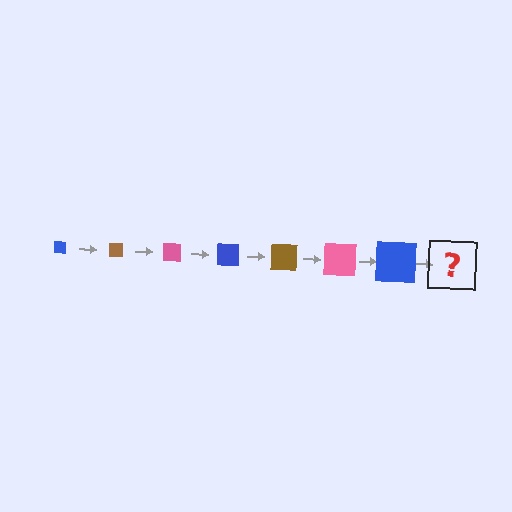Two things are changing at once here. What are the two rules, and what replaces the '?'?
The two rules are that the square grows larger each step and the color cycles through blue, brown, and pink. The '?' should be a brown square, larger than the previous one.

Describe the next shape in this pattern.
It should be a brown square, larger than the previous one.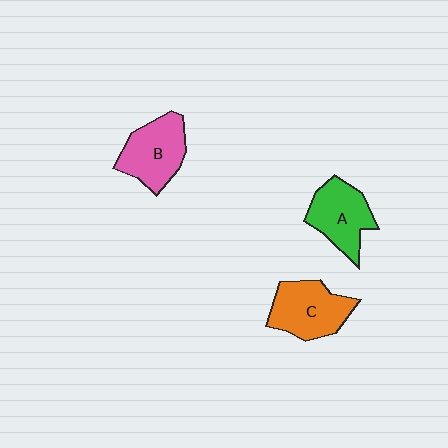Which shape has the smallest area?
Shape A (green).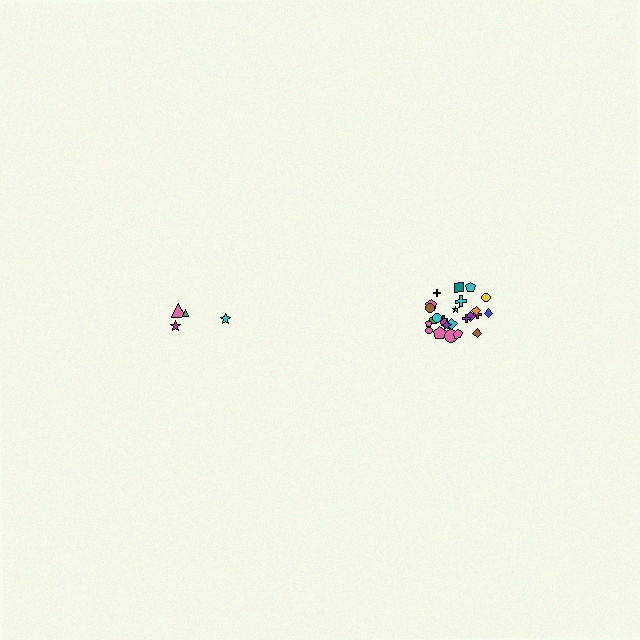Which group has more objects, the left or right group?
The right group.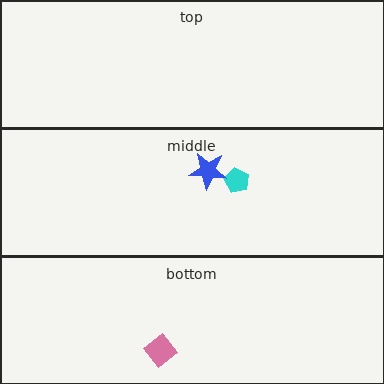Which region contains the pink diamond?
The bottom region.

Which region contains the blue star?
The middle region.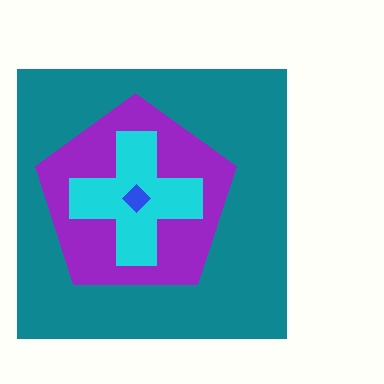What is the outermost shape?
The teal square.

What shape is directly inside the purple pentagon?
The cyan cross.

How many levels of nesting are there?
4.